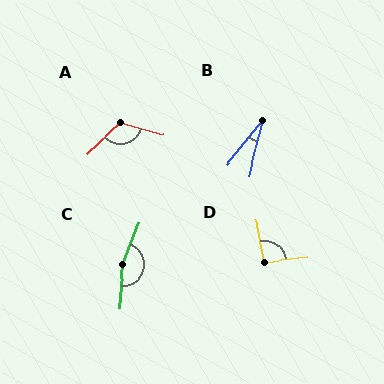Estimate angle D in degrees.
Approximately 94 degrees.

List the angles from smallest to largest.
B (24°), D (94°), A (121°), C (163°).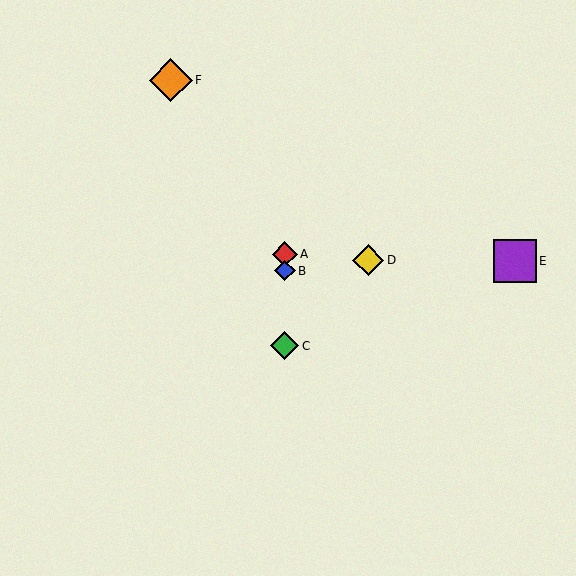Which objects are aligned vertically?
Objects A, B, C are aligned vertically.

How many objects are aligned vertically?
3 objects (A, B, C) are aligned vertically.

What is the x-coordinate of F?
Object F is at x≈171.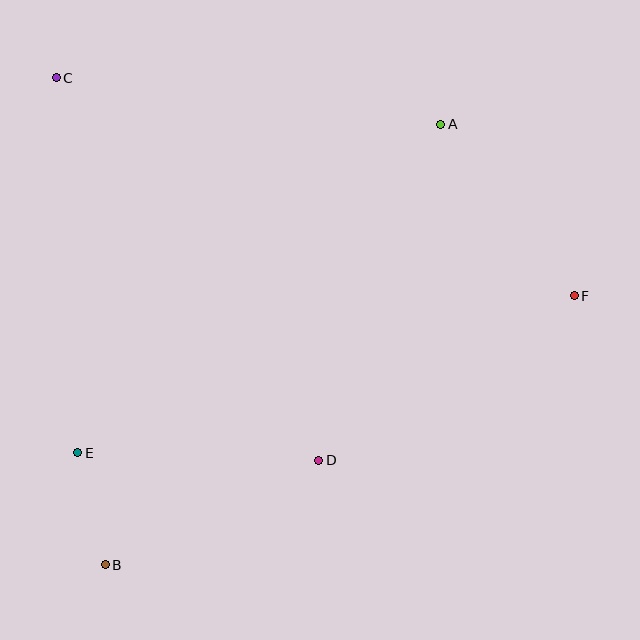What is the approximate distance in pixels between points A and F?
The distance between A and F is approximately 217 pixels.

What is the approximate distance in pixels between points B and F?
The distance between B and F is approximately 541 pixels.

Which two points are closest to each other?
Points B and E are closest to each other.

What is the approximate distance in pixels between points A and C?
The distance between A and C is approximately 387 pixels.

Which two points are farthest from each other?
Points C and F are farthest from each other.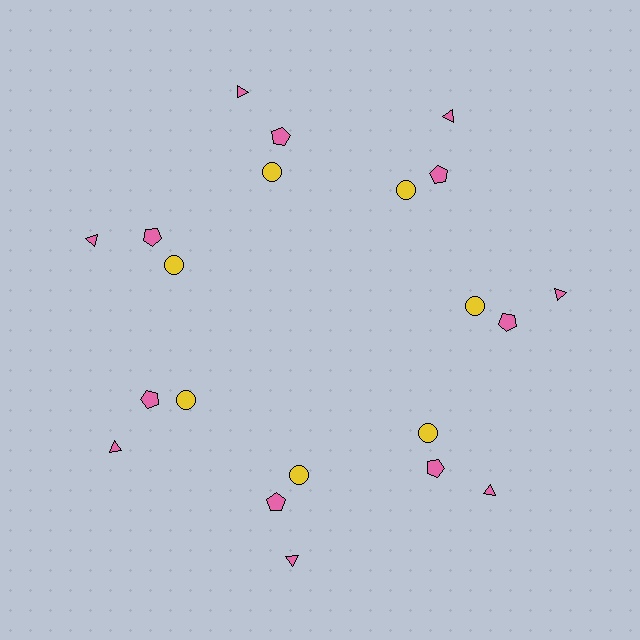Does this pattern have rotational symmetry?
Yes, this pattern has 7-fold rotational symmetry. It looks the same after rotating 51 degrees around the center.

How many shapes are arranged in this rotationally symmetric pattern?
There are 21 shapes, arranged in 7 groups of 3.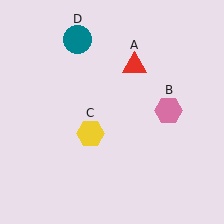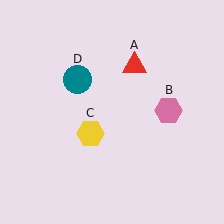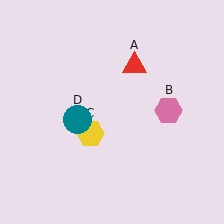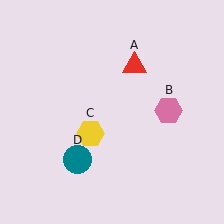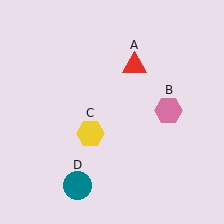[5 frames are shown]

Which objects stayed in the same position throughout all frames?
Red triangle (object A) and pink hexagon (object B) and yellow hexagon (object C) remained stationary.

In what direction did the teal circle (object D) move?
The teal circle (object D) moved down.